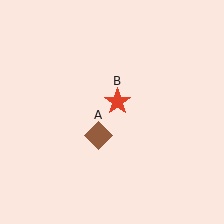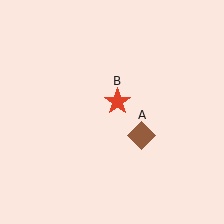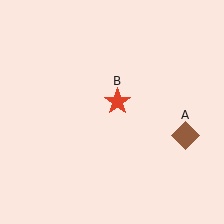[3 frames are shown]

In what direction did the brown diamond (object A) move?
The brown diamond (object A) moved right.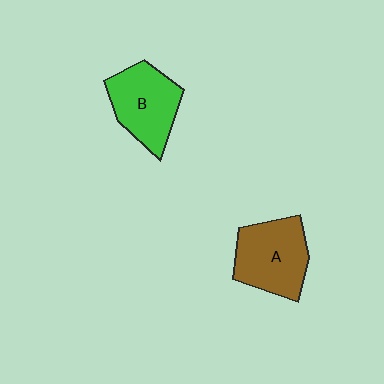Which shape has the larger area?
Shape A (brown).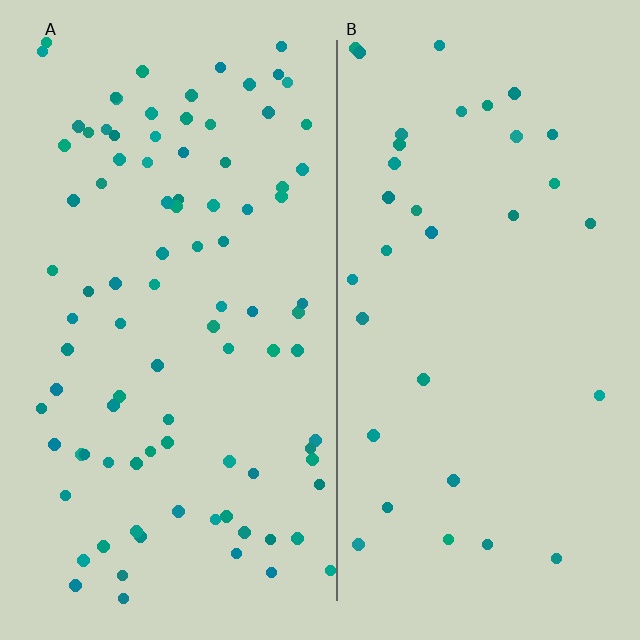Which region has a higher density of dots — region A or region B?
A (the left).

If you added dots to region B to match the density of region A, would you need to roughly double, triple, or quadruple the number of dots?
Approximately triple.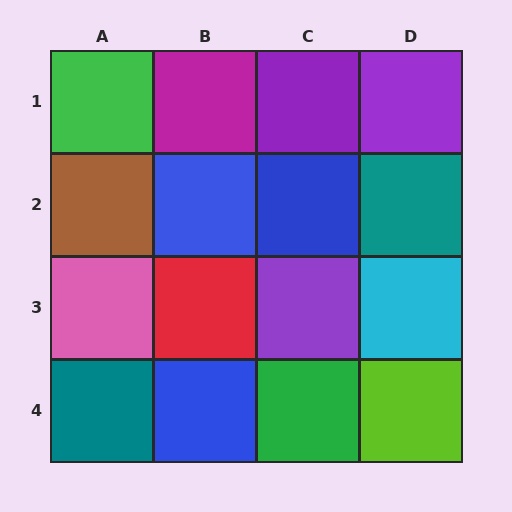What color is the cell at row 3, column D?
Cyan.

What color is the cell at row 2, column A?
Brown.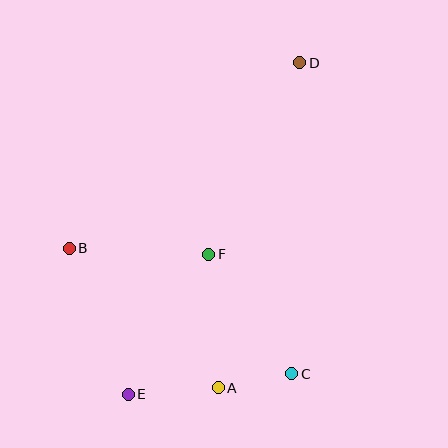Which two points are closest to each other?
Points A and C are closest to each other.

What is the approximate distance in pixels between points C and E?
The distance between C and E is approximately 165 pixels.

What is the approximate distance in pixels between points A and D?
The distance between A and D is approximately 335 pixels.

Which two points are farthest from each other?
Points D and E are farthest from each other.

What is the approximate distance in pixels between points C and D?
The distance between C and D is approximately 311 pixels.